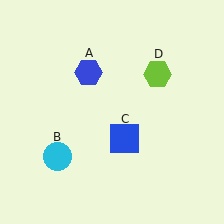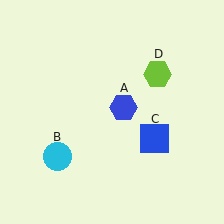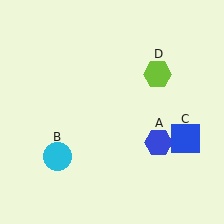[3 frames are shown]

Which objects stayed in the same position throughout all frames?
Cyan circle (object B) and lime hexagon (object D) remained stationary.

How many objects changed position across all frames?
2 objects changed position: blue hexagon (object A), blue square (object C).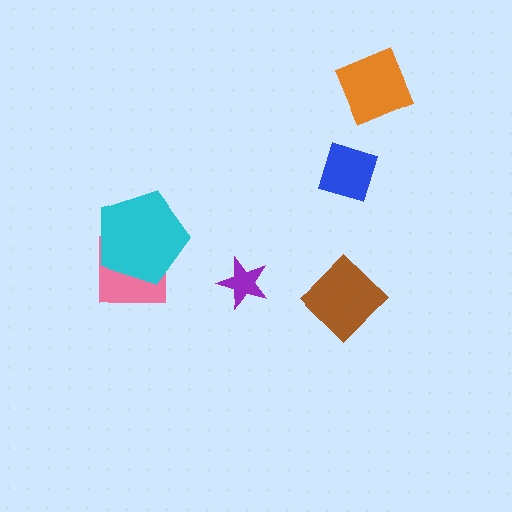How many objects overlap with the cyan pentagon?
1 object overlaps with the cyan pentagon.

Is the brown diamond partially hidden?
No, no other shape covers it.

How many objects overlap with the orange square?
0 objects overlap with the orange square.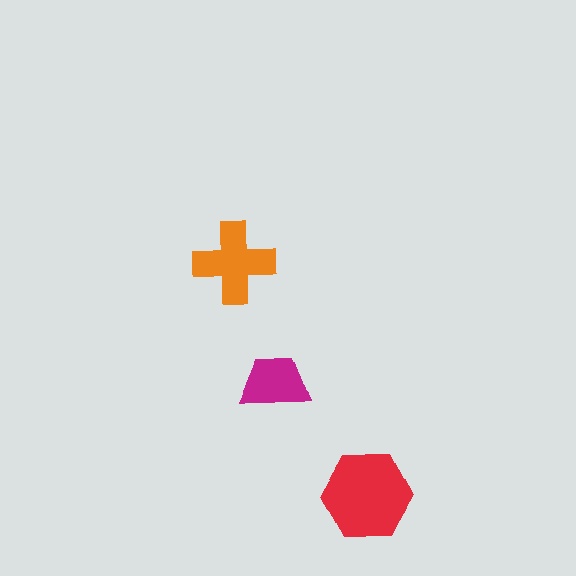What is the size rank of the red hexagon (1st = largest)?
1st.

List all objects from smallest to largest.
The magenta trapezoid, the orange cross, the red hexagon.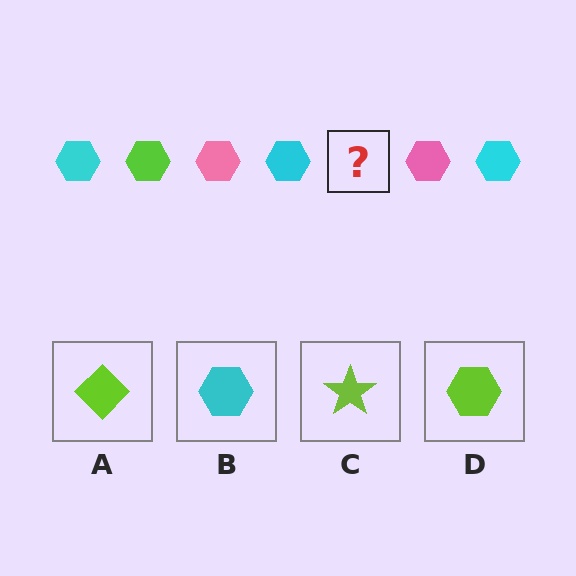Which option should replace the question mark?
Option D.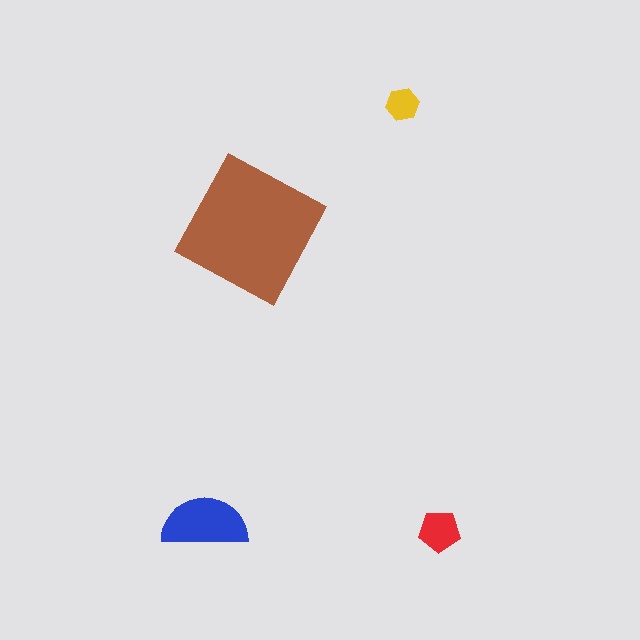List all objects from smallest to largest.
The yellow hexagon, the red pentagon, the blue semicircle, the brown square.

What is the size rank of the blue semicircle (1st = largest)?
2nd.